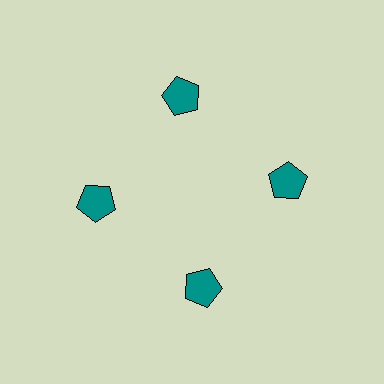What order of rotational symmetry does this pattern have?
This pattern has 4-fold rotational symmetry.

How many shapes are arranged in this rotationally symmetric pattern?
There are 4 shapes, arranged in 4 groups of 1.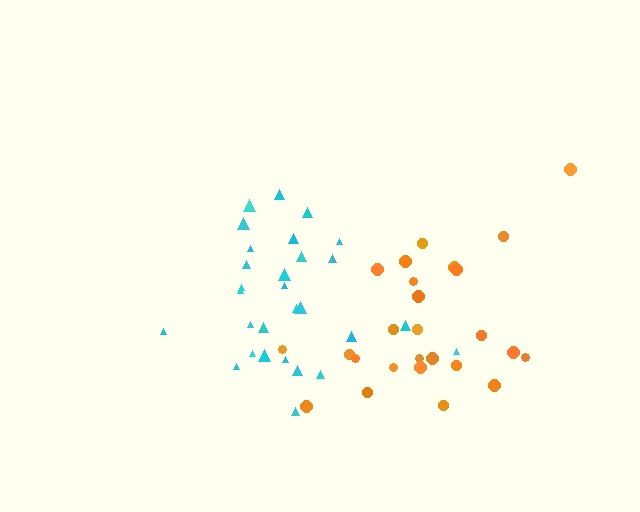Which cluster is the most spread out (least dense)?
Orange.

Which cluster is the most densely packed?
Cyan.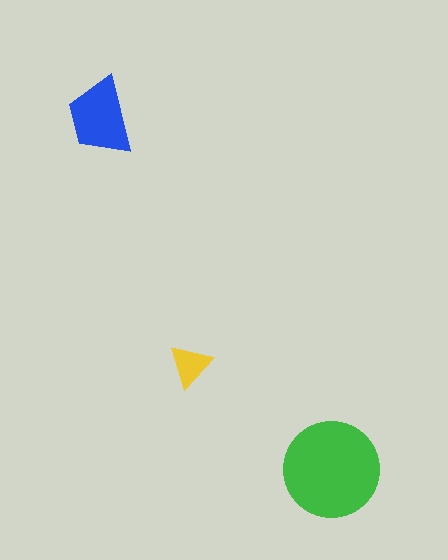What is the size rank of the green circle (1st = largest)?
1st.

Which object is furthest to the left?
The blue trapezoid is leftmost.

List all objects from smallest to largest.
The yellow triangle, the blue trapezoid, the green circle.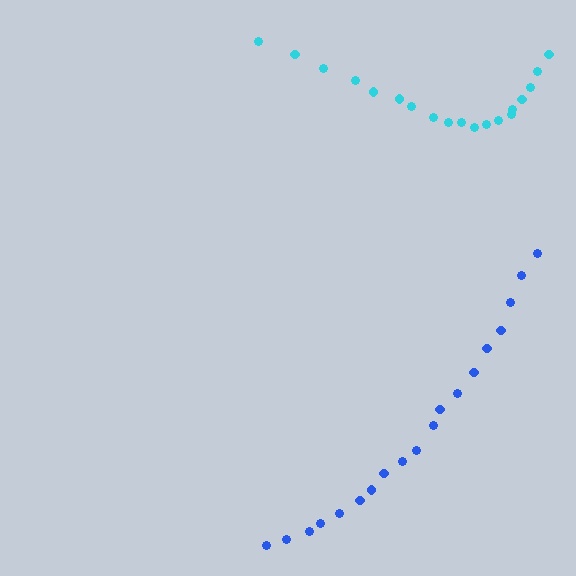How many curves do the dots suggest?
There are 2 distinct paths.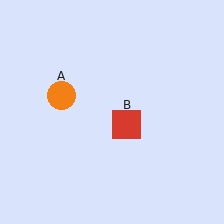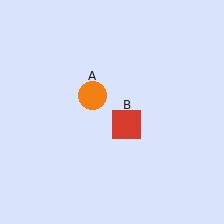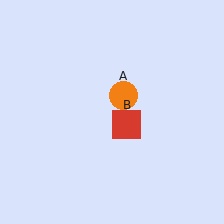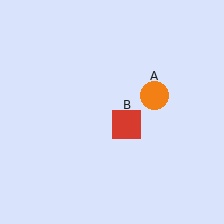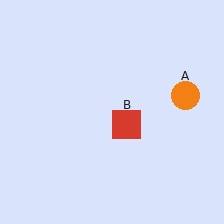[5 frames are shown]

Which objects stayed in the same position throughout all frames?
Red square (object B) remained stationary.